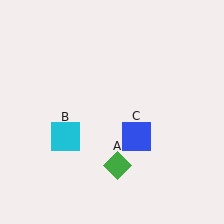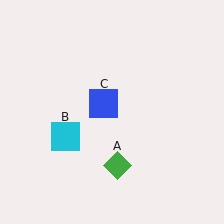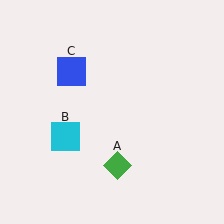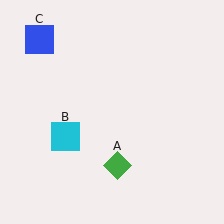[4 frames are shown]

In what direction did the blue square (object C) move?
The blue square (object C) moved up and to the left.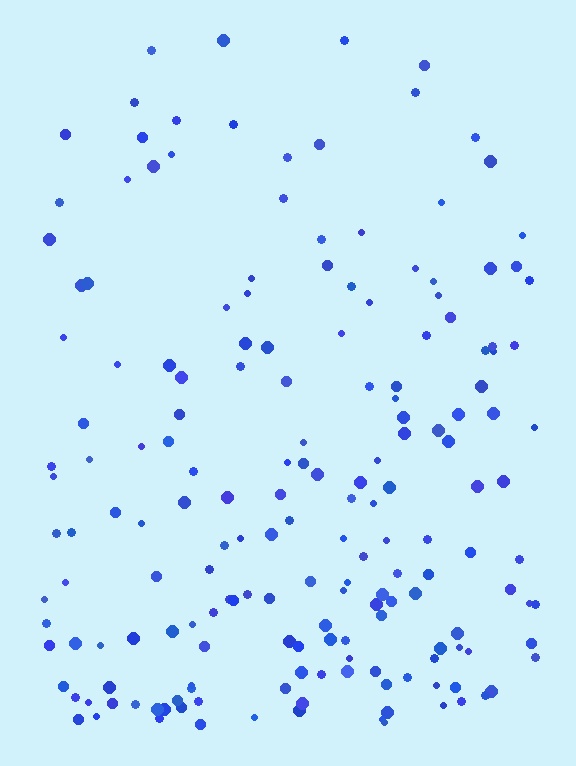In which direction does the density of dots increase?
From top to bottom, with the bottom side densest.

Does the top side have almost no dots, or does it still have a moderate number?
Still a moderate number, just noticeably fewer than the bottom.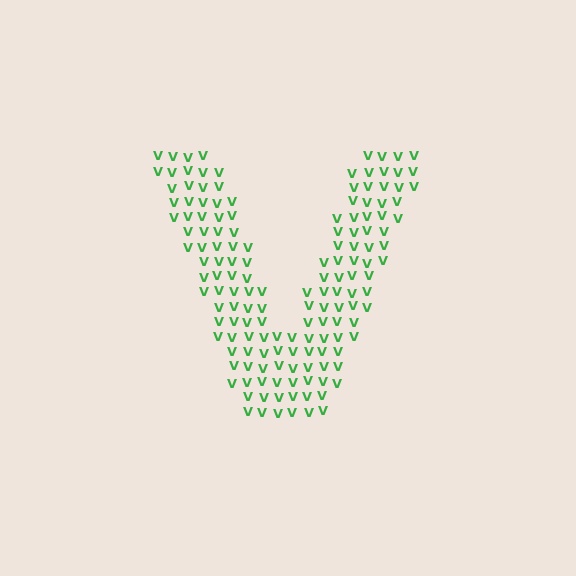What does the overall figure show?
The overall figure shows the letter V.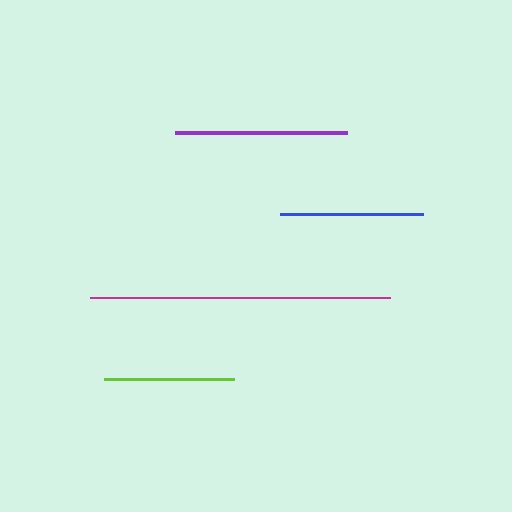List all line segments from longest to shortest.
From longest to shortest: magenta, purple, blue, lime.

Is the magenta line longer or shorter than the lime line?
The magenta line is longer than the lime line.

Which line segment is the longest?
The magenta line is the longest at approximately 300 pixels.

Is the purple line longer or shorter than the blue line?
The purple line is longer than the blue line.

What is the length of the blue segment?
The blue segment is approximately 143 pixels long.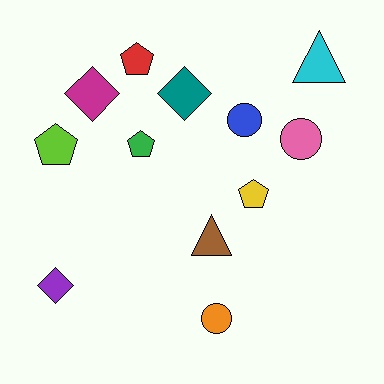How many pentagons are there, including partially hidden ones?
There are 4 pentagons.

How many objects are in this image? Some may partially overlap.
There are 12 objects.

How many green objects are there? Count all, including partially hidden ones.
There is 1 green object.